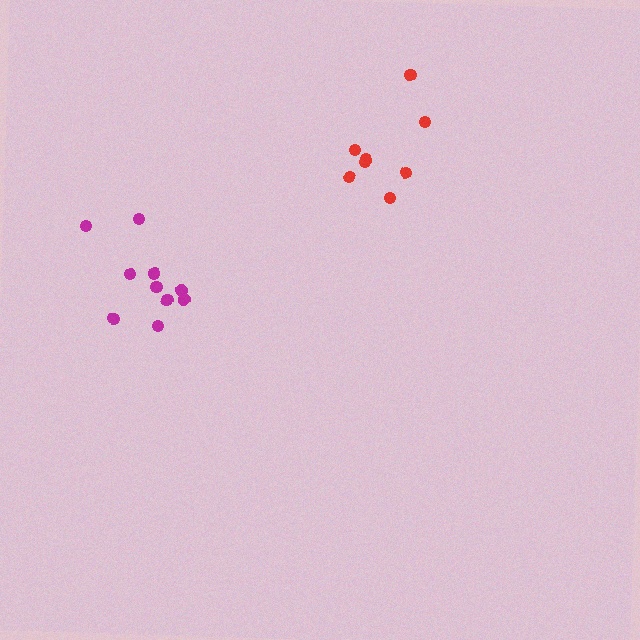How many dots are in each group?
Group 1: 10 dots, Group 2: 8 dots (18 total).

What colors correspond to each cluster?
The clusters are colored: magenta, red.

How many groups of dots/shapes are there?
There are 2 groups.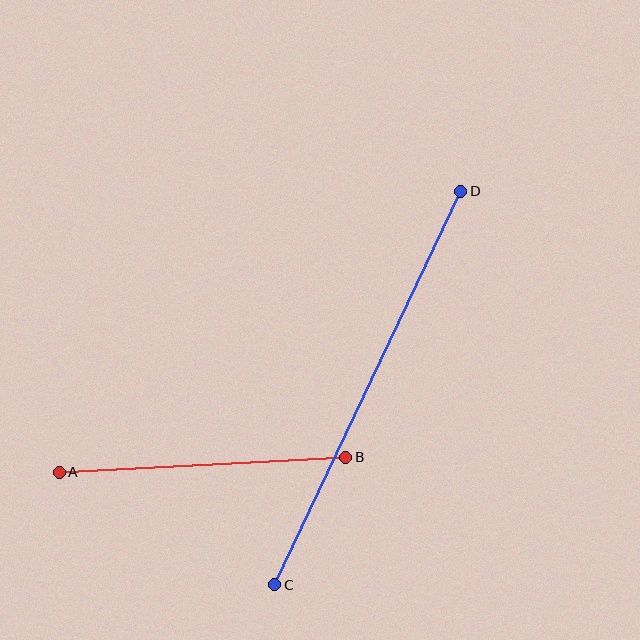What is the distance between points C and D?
The distance is approximately 435 pixels.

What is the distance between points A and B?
The distance is approximately 287 pixels.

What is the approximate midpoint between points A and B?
The midpoint is at approximately (203, 465) pixels.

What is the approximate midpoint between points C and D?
The midpoint is at approximately (368, 388) pixels.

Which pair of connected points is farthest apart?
Points C and D are farthest apart.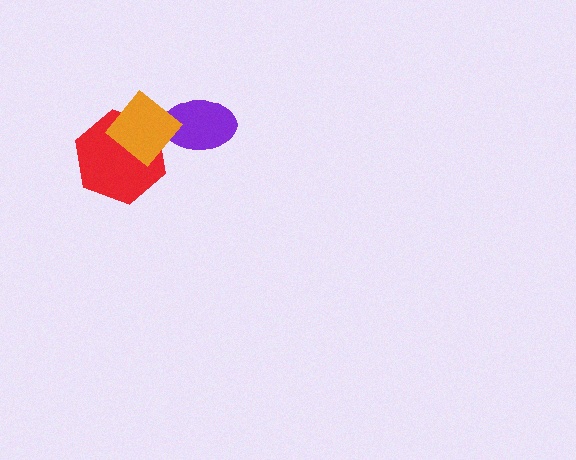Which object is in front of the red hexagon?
The orange diamond is in front of the red hexagon.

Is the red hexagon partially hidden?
Yes, it is partially covered by another shape.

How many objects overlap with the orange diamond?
2 objects overlap with the orange diamond.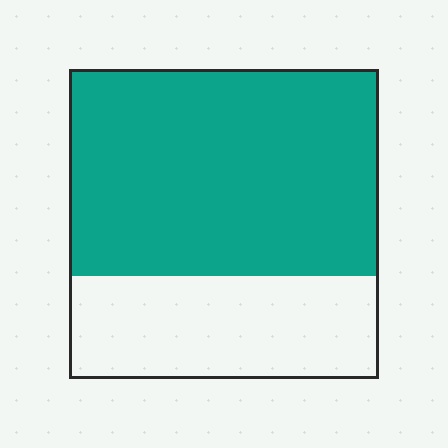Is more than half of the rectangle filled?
Yes.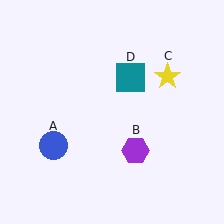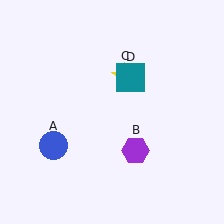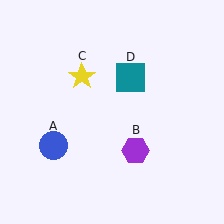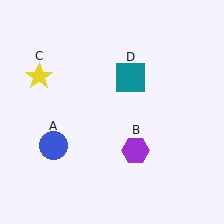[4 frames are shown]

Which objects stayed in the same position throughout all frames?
Blue circle (object A) and purple hexagon (object B) and teal square (object D) remained stationary.